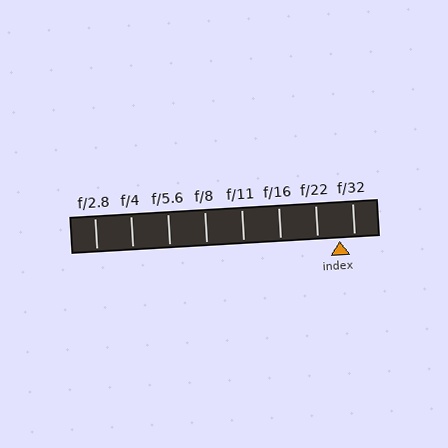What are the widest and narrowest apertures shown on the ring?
The widest aperture shown is f/2.8 and the narrowest is f/32.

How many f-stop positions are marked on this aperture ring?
There are 8 f-stop positions marked.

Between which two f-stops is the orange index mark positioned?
The index mark is between f/22 and f/32.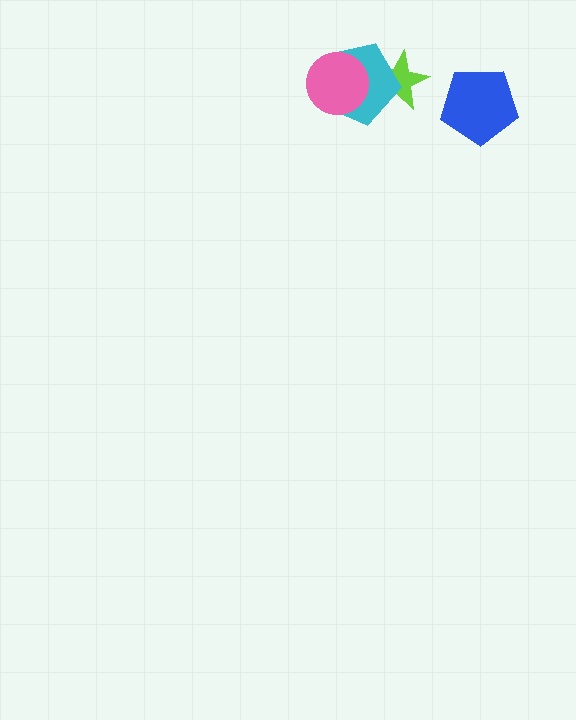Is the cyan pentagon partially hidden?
Yes, it is partially covered by another shape.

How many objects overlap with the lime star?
1 object overlaps with the lime star.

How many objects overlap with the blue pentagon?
0 objects overlap with the blue pentagon.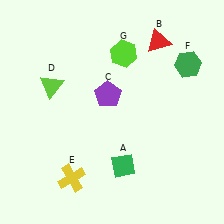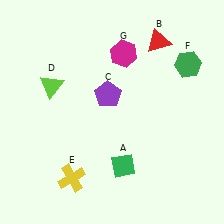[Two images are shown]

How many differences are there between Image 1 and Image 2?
There is 1 difference between the two images.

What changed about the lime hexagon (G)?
In Image 1, G is lime. In Image 2, it changed to magenta.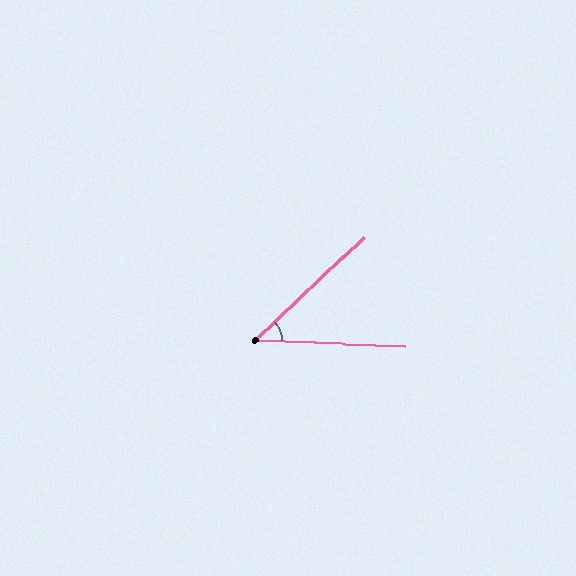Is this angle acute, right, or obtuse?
It is acute.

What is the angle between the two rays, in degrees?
Approximately 46 degrees.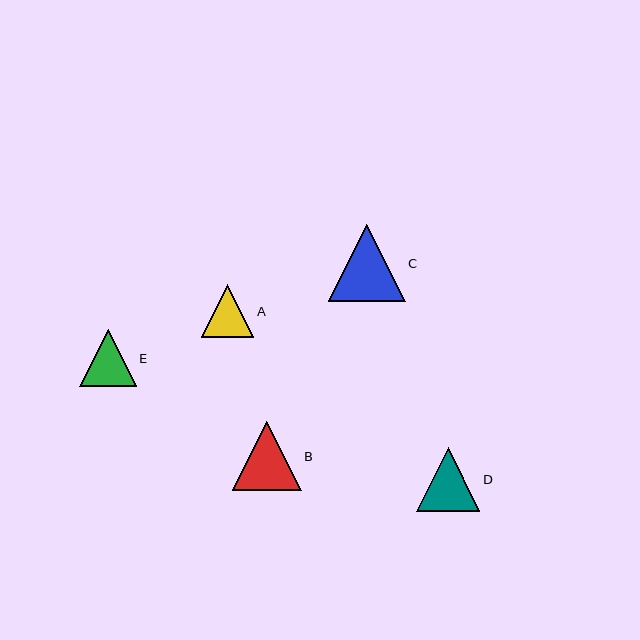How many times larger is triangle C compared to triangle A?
Triangle C is approximately 1.5 times the size of triangle A.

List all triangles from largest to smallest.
From largest to smallest: C, B, D, E, A.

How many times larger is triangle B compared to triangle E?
Triangle B is approximately 1.2 times the size of triangle E.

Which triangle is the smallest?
Triangle A is the smallest with a size of approximately 52 pixels.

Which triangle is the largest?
Triangle C is the largest with a size of approximately 77 pixels.